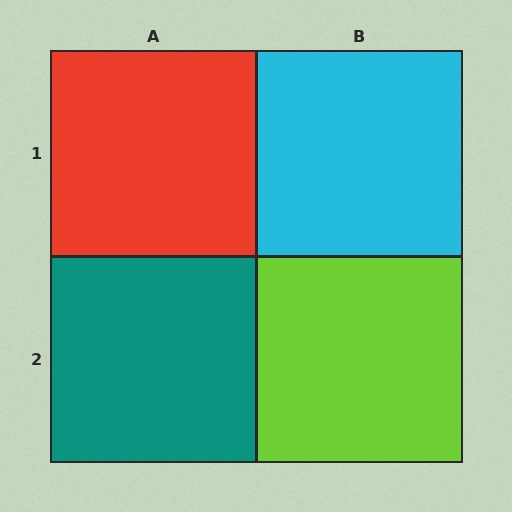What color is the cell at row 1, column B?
Cyan.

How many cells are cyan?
1 cell is cyan.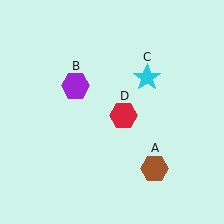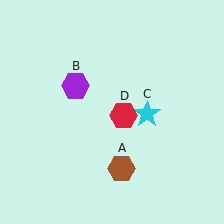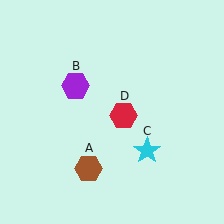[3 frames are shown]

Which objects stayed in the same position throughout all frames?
Purple hexagon (object B) and red hexagon (object D) remained stationary.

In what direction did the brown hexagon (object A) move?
The brown hexagon (object A) moved left.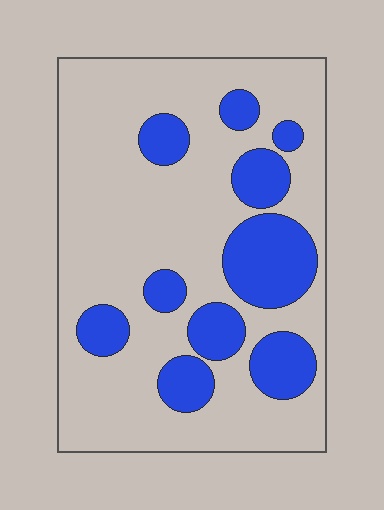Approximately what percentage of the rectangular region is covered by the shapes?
Approximately 25%.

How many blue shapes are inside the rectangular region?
10.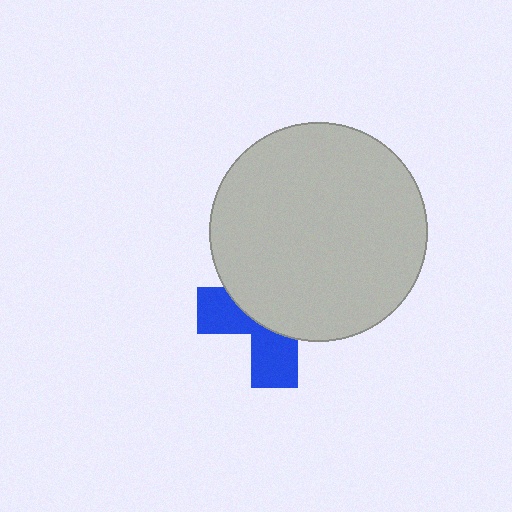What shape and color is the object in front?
The object in front is a light gray circle.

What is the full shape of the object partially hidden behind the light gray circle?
The partially hidden object is a blue cross.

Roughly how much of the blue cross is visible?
A small part of it is visible (roughly 38%).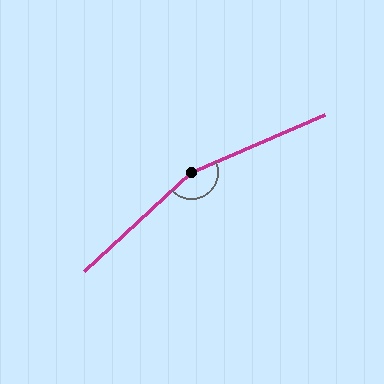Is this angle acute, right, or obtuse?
It is obtuse.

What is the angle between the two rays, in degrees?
Approximately 161 degrees.